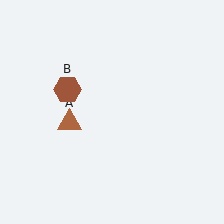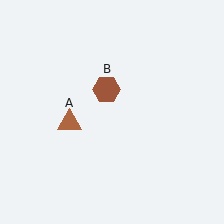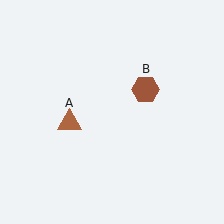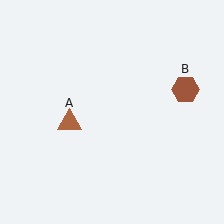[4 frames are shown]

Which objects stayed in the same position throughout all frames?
Brown triangle (object A) remained stationary.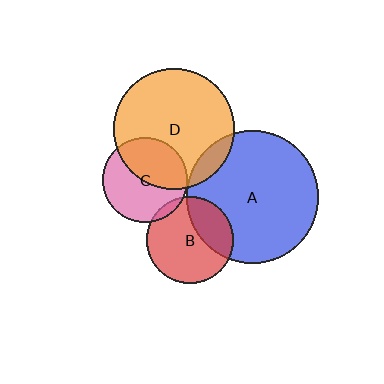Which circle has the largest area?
Circle A (blue).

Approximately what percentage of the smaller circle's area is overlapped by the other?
Approximately 5%.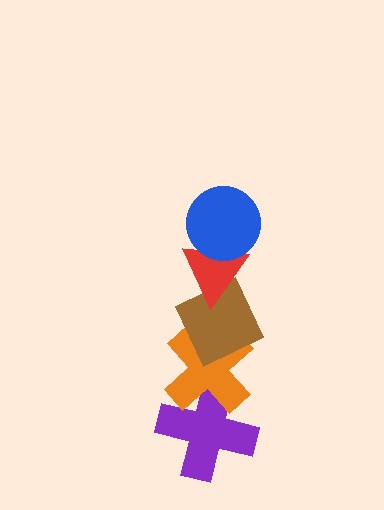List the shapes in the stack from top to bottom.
From top to bottom: the blue circle, the red triangle, the brown diamond, the orange cross, the purple cross.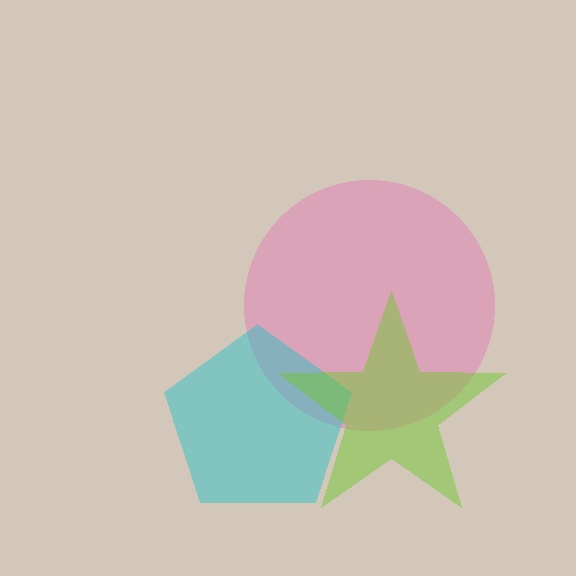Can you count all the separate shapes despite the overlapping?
Yes, there are 3 separate shapes.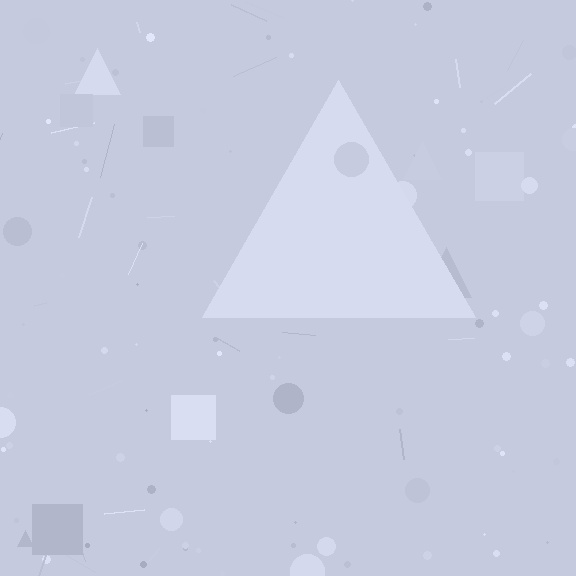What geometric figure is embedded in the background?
A triangle is embedded in the background.